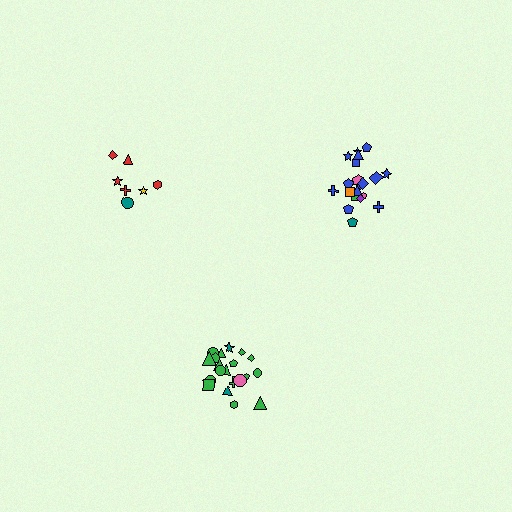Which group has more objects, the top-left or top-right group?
The top-right group.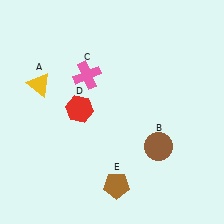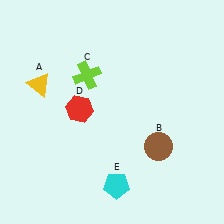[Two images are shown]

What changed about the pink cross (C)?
In Image 1, C is pink. In Image 2, it changed to lime.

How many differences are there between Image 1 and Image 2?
There are 2 differences between the two images.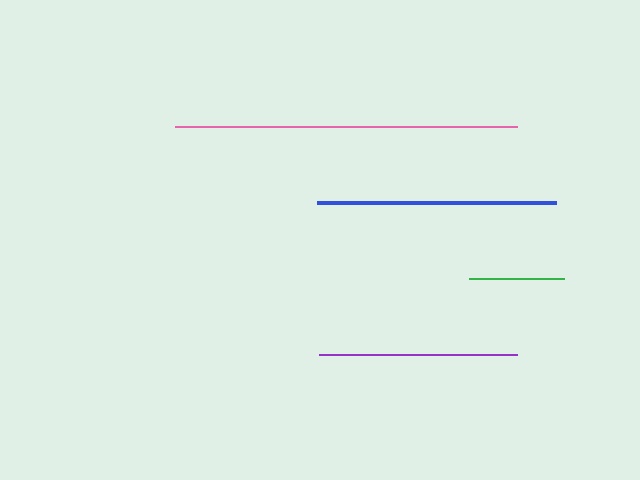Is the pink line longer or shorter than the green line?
The pink line is longer than the green line.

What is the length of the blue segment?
The blue segment is approximately 238 pixels long.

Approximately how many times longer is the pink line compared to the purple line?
The pink line is approximately 1.7 times the length of the purple line.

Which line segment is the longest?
The pink line is the longest at approximately 342 pixels.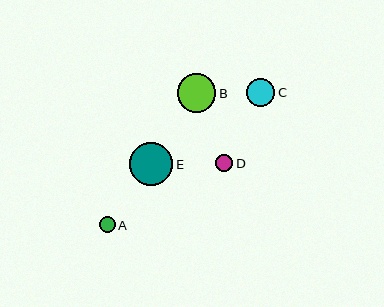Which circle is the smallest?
Circle A is the smallest with a size of approximately 16 pixels.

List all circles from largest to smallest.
From largest to smallest: E, B, C, D, A.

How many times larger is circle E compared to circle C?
Circle E is approximately 1.5 times the size of circle C.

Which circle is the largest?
Circle E is the largest with a size of approximately 43 pixels.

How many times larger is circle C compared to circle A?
Circle C is approximately 1.8 times the size of circle A.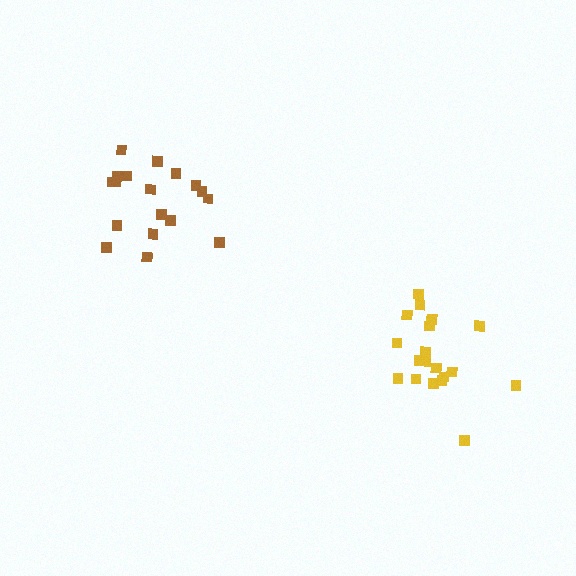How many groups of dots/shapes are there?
There are 2 groups.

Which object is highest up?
The brown cluster is topmost.